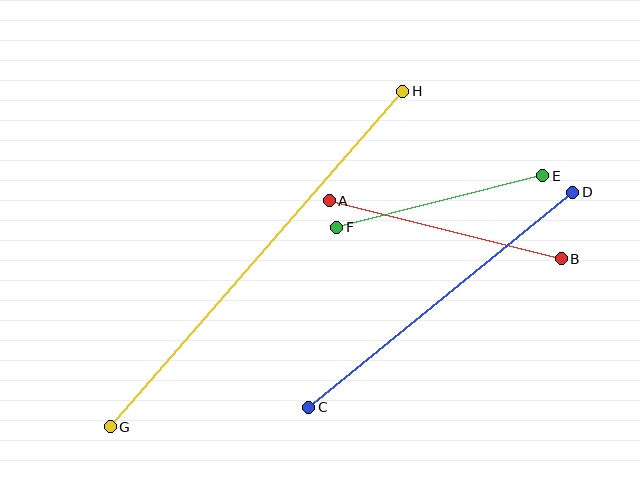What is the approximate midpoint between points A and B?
The midpoint is at approximately (445, 230) pixels.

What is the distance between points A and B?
The distance is approximately 239 pixels.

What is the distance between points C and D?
The distance is approximately 340 pixels.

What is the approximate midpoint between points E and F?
The midpoint is at approximately (440, 201) pixels.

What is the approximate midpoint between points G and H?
The midpoint is at approximately (257, 259) pixels.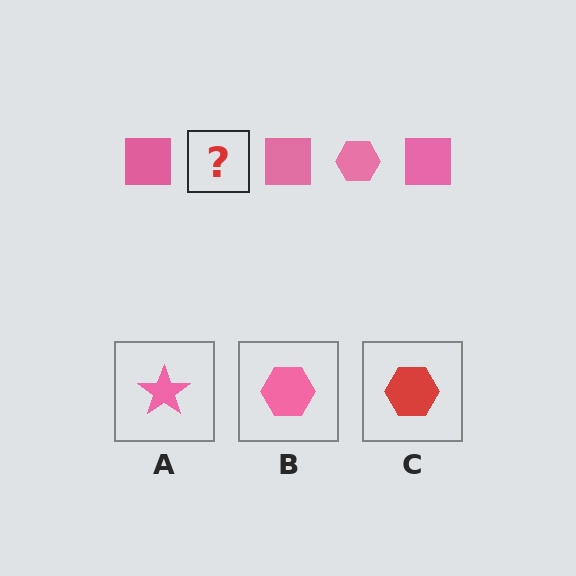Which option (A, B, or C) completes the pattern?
B.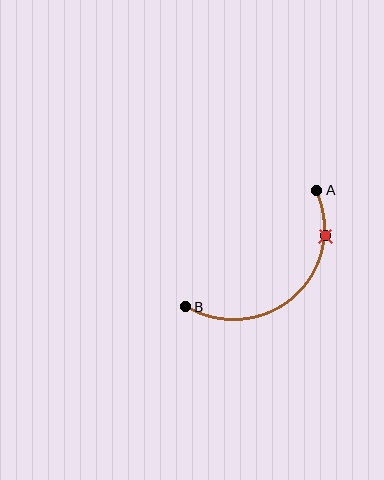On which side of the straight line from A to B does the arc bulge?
The arc bulges below and to the right of the straight line connecting A and B.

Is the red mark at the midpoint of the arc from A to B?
No. The red mark lies on the arc but is closer to endpoint A. The arc midpoint would be at the point on the curve equidistant along the arc from both A and B.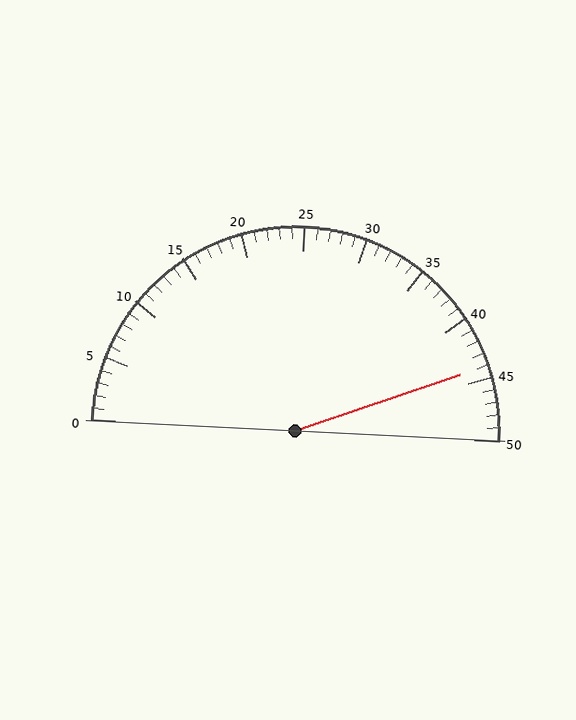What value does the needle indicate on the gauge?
The needle indicates approximately 44.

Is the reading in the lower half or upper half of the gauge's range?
The reading is in the upper half of the range (0 to 50).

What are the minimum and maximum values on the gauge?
The gauge ranges from 0 to 50.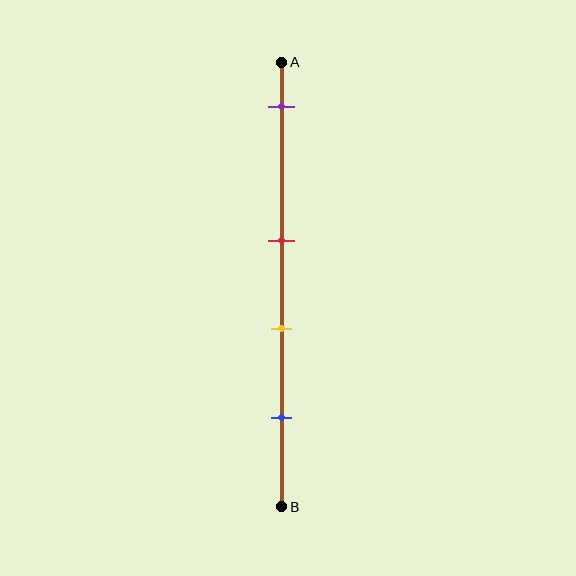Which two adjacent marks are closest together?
The red and yellow marks are the closest adjacent pair.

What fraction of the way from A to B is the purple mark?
The purple mark is approximately 10% (0.1) of the way from A to B.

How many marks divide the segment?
There are 4 marks dividing the segment.